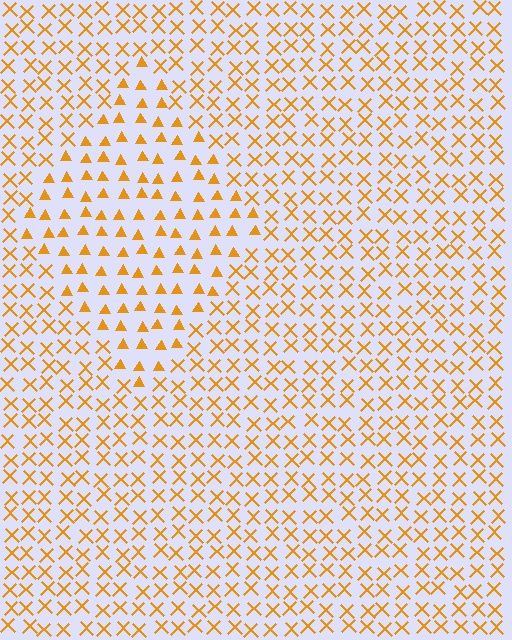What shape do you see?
I see a diamond.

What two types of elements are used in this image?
The image uses triangles inside the diamond region and X marks outside it.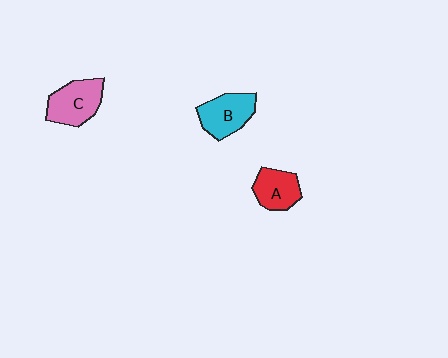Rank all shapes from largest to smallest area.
From largest to smallest: C (pink), B (cyan), A (red).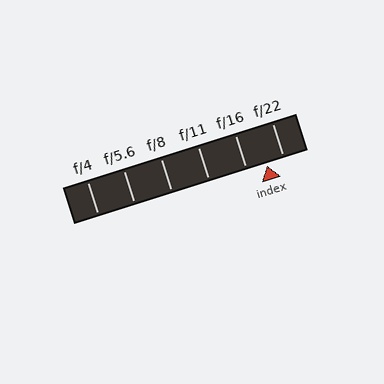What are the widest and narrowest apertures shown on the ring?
The widest aperture shown is f/4 and the narrowest is f/22.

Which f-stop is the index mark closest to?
The index mark is closest to f/22.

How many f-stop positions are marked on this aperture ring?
There are 6 f-stop positions marked.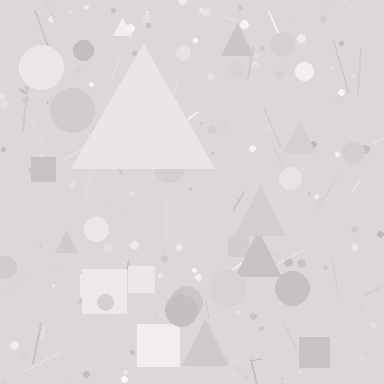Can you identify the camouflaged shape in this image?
The camouflaged shape is a triangle.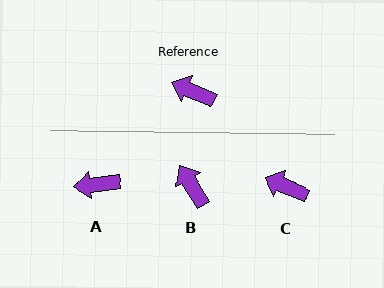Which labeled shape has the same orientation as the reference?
C.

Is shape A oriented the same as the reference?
No, it is off by about 30 degrees.